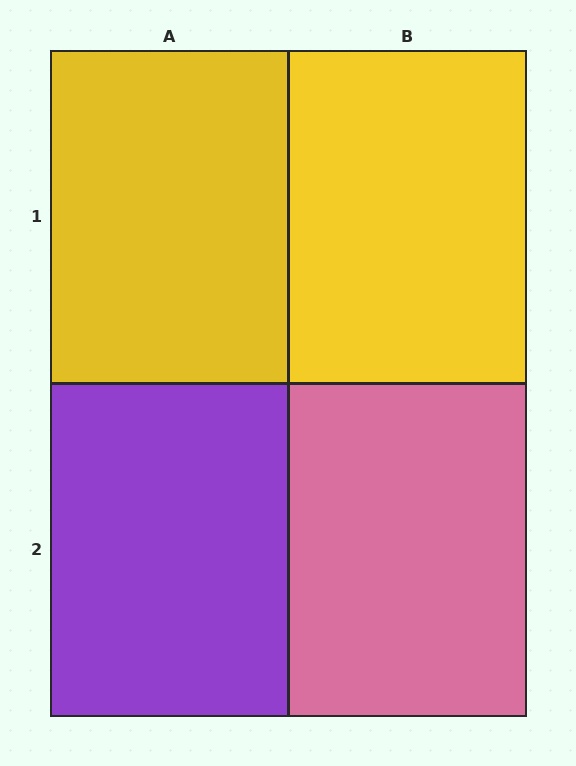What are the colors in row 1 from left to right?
Yellow, yellow.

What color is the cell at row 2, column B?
Pink.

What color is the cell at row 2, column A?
Purple.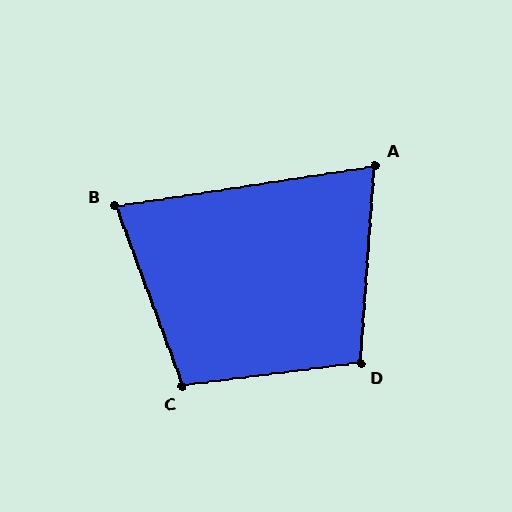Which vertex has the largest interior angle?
C, at approximately 103 degrees.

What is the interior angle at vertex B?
Approximately 78 degrees (acute).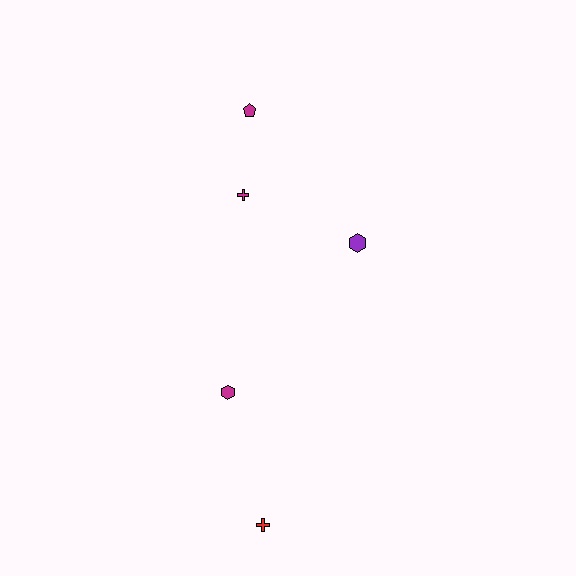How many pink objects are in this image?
There are no pink objects.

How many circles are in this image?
There are no circles.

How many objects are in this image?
There are 5 objects.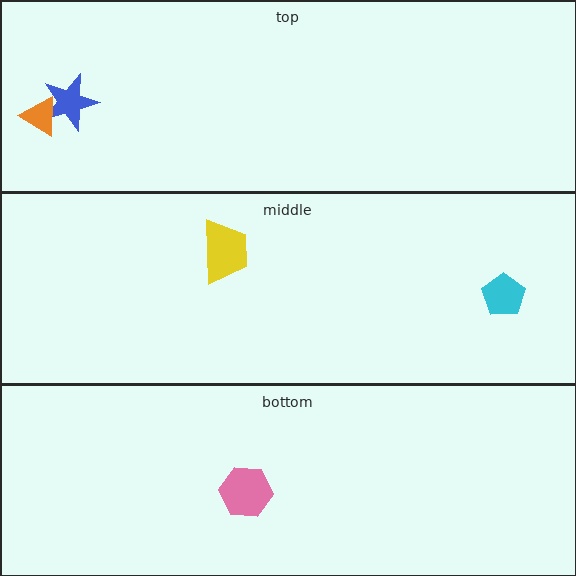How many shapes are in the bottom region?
1.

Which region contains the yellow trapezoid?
The middle region.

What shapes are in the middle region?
The yellow trapezoid, the cyan pentagon.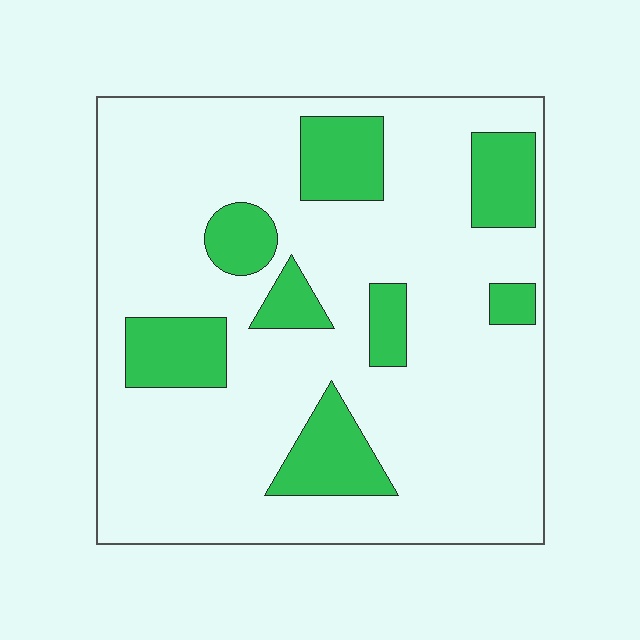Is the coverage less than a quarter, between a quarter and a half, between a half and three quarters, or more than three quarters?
Less than a quarter.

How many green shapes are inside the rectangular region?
8.